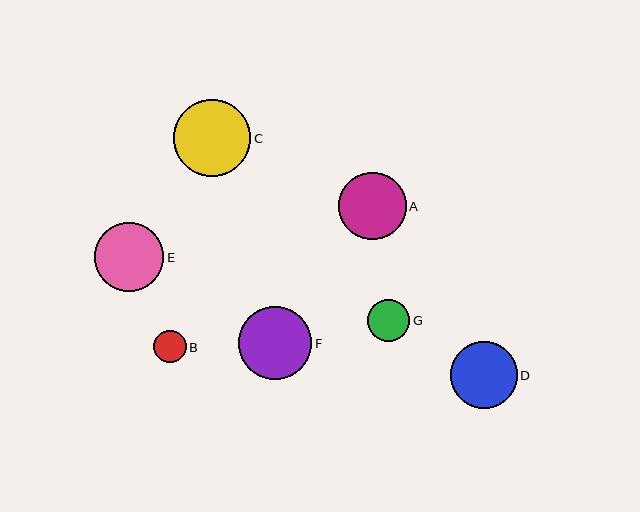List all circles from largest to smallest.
From largest to smallest: C, F, E, A, D, G, B.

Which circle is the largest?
Circle C is the largest with a size of approximately 77 pixels.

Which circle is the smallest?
Circle B is the smallest with a size of approximately 32 pixels.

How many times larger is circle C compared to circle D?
Circle C is approximately 1.2 times the size of circle D.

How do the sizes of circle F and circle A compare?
Circle F and circle A are approximately the same size.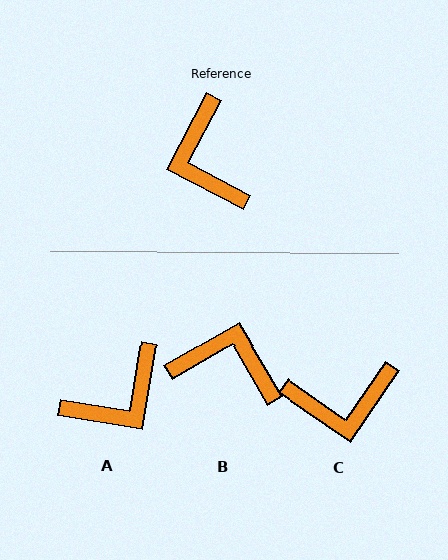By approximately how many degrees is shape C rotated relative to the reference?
Approximately 83 degrees counter-clockwise.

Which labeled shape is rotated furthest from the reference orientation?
B, about 122 degrees away.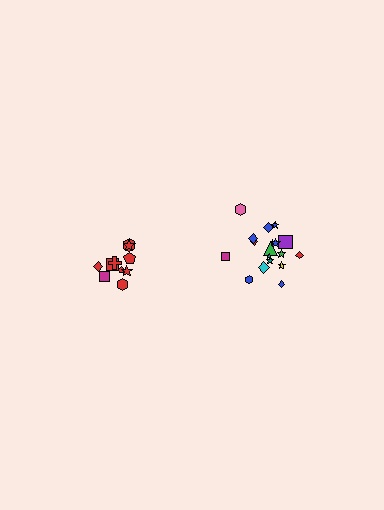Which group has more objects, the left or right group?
The right group.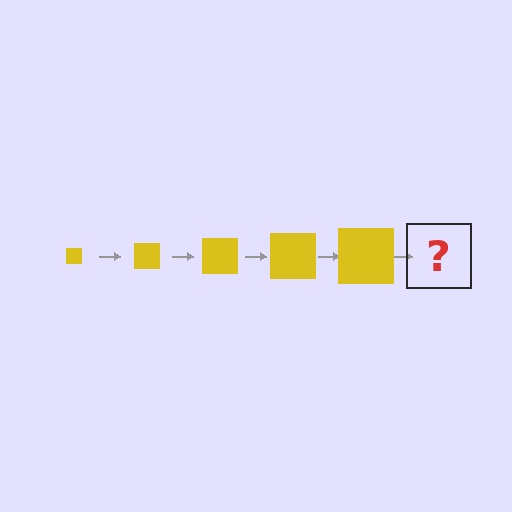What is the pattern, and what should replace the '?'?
The pattern is that the square gets progressively larger each step. The '?' should be a yellow square, larger than the previous one.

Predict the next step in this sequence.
The next step is a yellow square, larger than the previous one.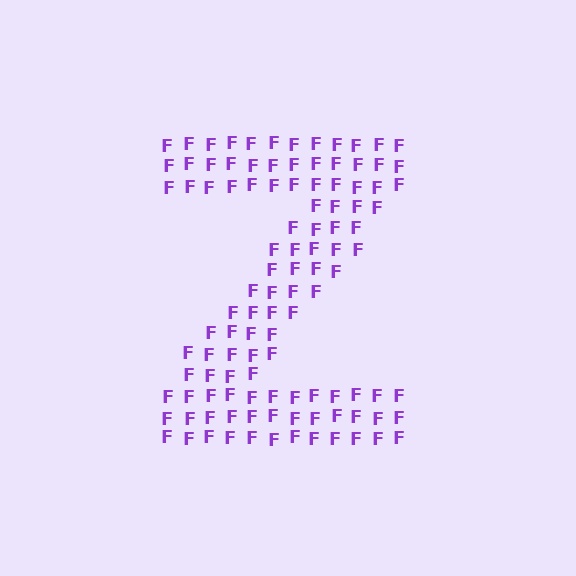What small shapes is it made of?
It is made of small letter F's.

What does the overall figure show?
The overall figure shows the letter Z.